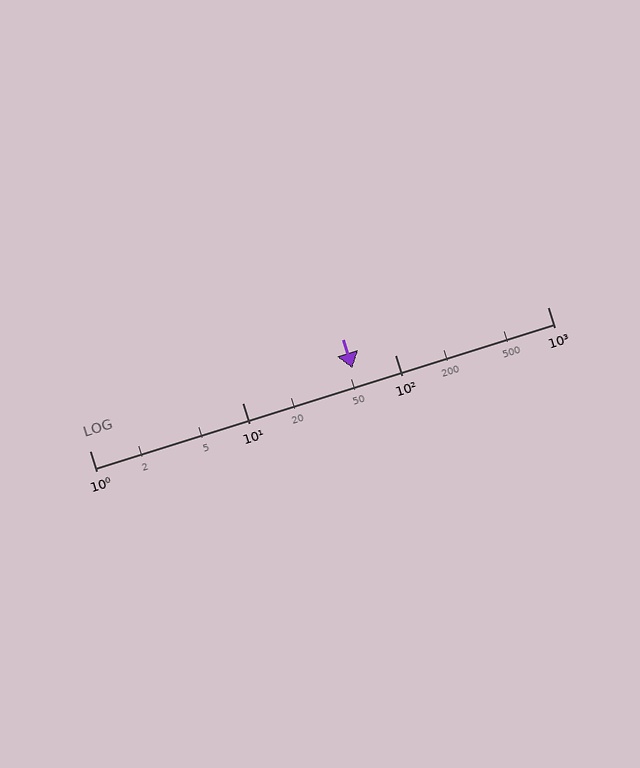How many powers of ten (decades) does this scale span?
The scale spans 3 decades, from 1 to 1000.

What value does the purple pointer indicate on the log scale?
The pointer indicates approximately 53.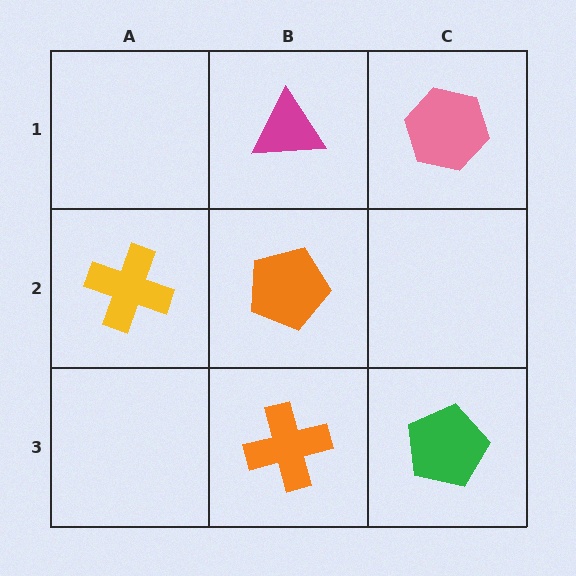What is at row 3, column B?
An orange cross.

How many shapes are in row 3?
2 shapes.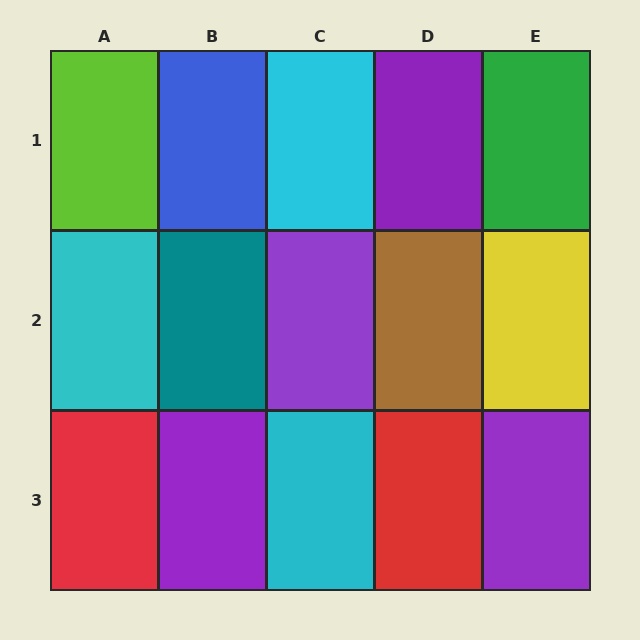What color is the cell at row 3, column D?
Red.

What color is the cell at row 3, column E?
Purple.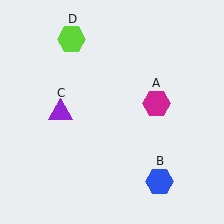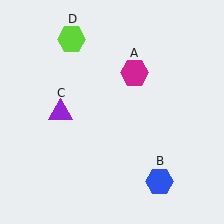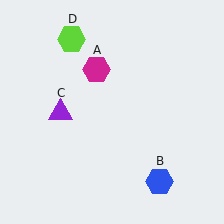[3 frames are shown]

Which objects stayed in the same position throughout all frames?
Blue hexagon (object B) and purple triangle (object C) and lime hexagon (object D) remained stationary.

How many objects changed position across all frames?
1 object changed position: magenta hexagon (object A).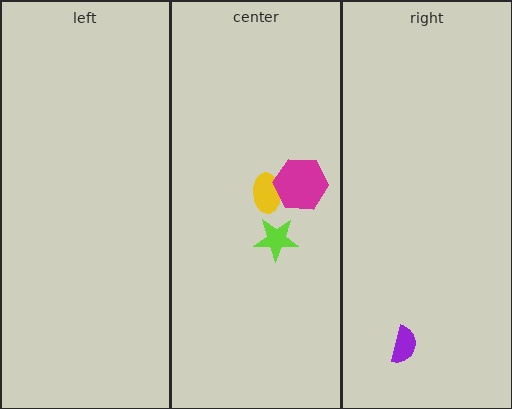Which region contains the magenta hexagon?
The center region.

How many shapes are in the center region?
3.